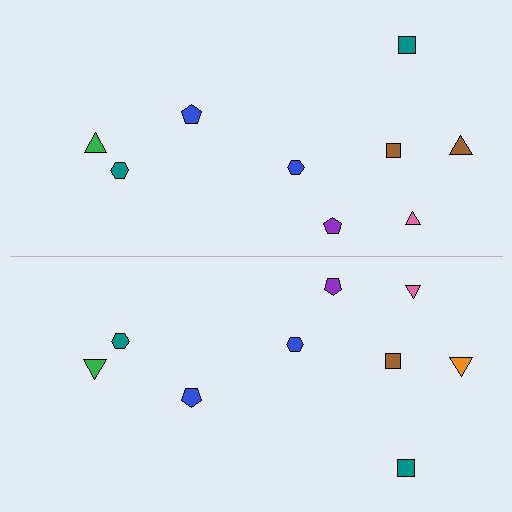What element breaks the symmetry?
The orange triangle on the bottom side breaks the symmetry — its mirror counterpart is brown.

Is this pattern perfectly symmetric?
No, the pattern is not perfectly symmetric. The orange triangle on the bottom side breaks the symmetry — its mirror counterpart is brown.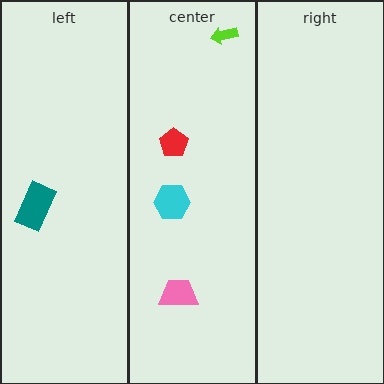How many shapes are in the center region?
4.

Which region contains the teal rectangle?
The left region.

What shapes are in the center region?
The red pentagon, the lime arrow, the cyan hexagon, the pink trapezoid.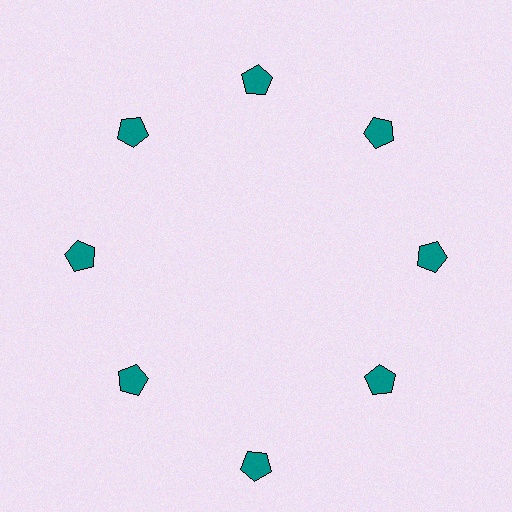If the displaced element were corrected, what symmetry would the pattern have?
It would have 8-fold rotational symmetry — the pattern would map onto itself every 45 degrees.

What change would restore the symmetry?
The symmetry would be restored by moving it inward, back onto the ring so that all 8 pentagons sit at equal angles and equal distance from the center.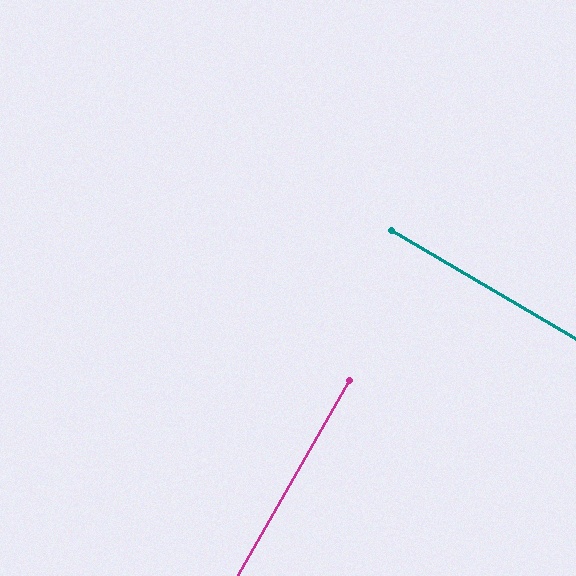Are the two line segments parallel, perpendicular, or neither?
Perpendicular — they meet at approximately 89°.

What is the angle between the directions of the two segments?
Approximately 89 degrees.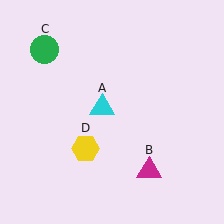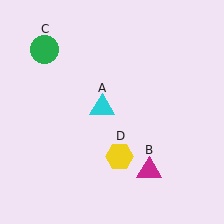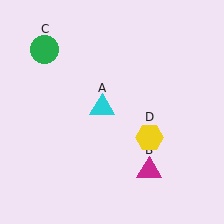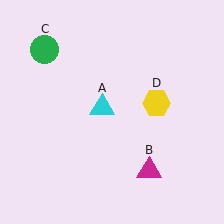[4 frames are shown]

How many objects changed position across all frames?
1 object changed position: yellow hexagon (object D).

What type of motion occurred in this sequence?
The yellow hexagon (object D) rotated counterclockwise around the center of the scene.